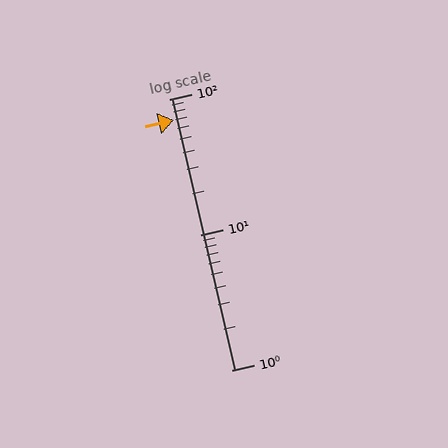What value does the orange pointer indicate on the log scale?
The pointer indicates approximately 70.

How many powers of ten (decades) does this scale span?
The scale spans 2 decades, from 1 to 100.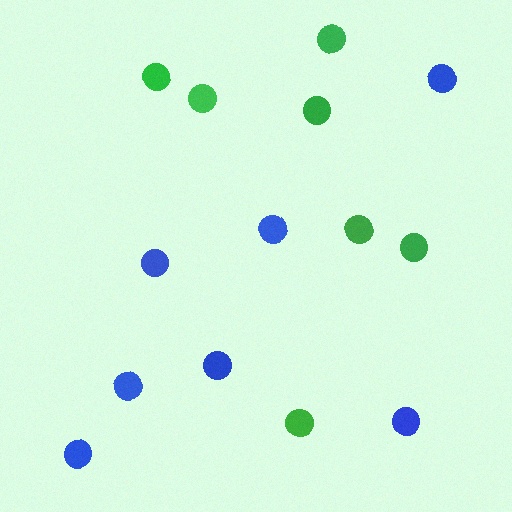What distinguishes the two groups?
There are 2 groups: one group of green circles (7) and one group of blue circles (7).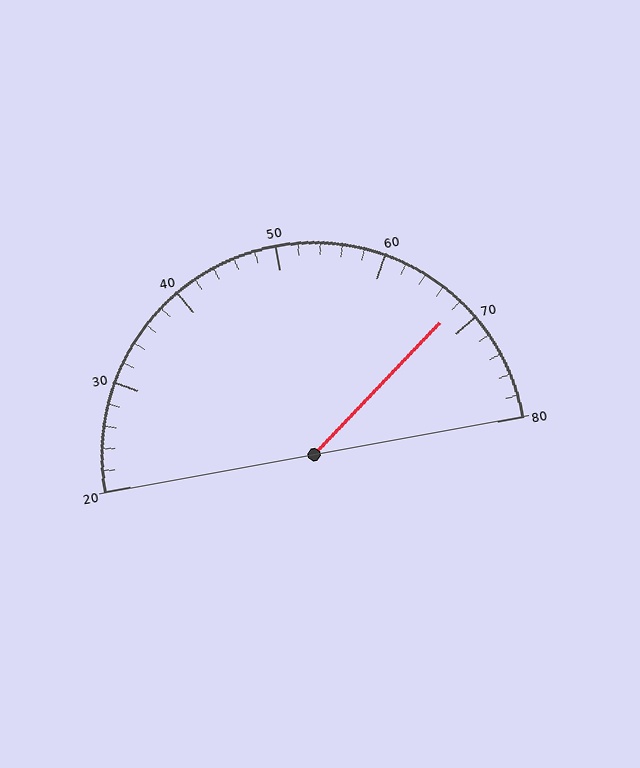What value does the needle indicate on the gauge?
The needle indicates approximately 68.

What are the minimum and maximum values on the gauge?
The gauge ranges from 20 to 80.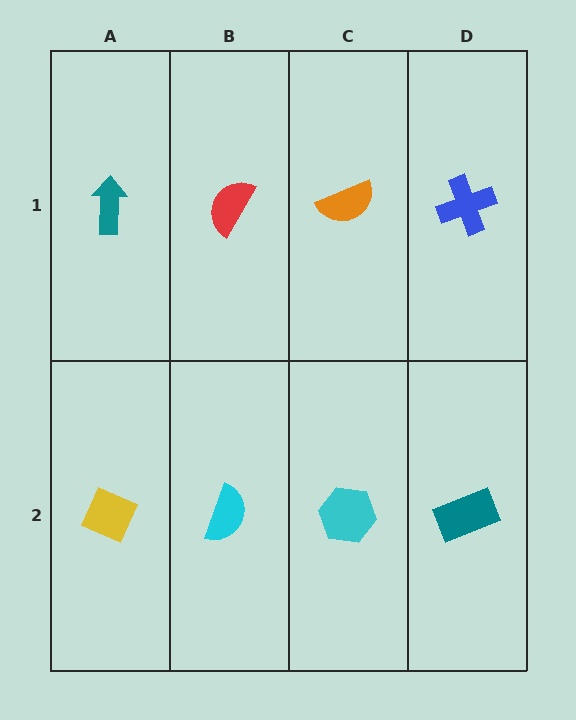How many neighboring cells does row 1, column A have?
2.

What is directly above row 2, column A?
A teal arrow.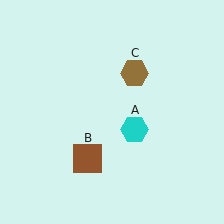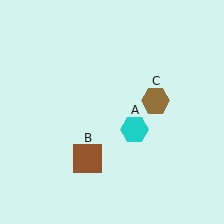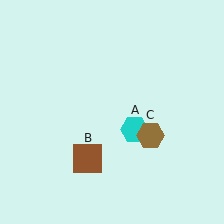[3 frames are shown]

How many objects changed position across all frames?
1 object changed position: brown hexagon (object C).